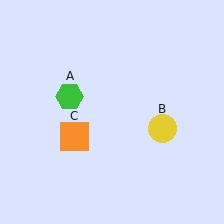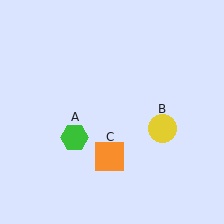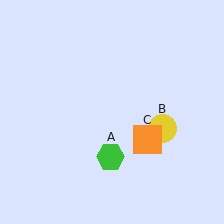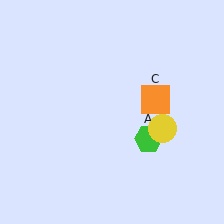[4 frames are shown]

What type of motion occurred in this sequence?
The green hexagon (object A), orange square (object C) rotated counterclockwise around the center of the scene.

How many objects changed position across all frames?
2 objects changed position: green hexagon (object A), orange square (object C).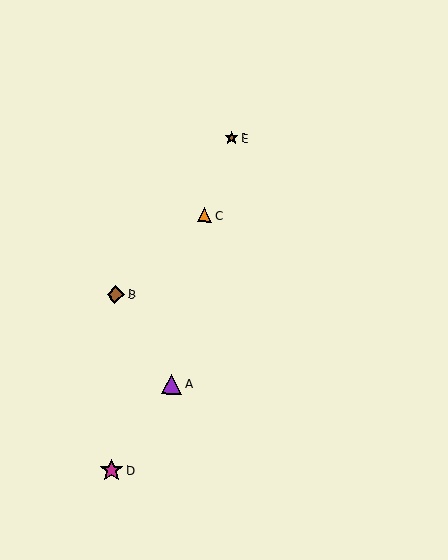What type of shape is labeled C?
Shape C is an orange triangle.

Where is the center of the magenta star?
The center of the magenta star is at (111, 470).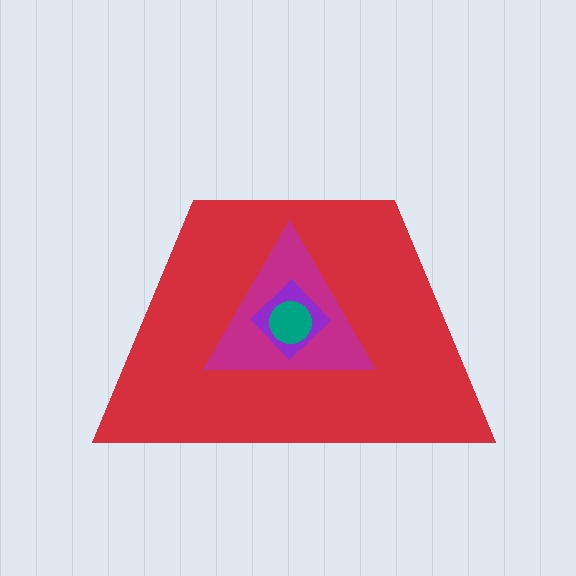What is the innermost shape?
The teal circle.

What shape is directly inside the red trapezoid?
The magenta triangle.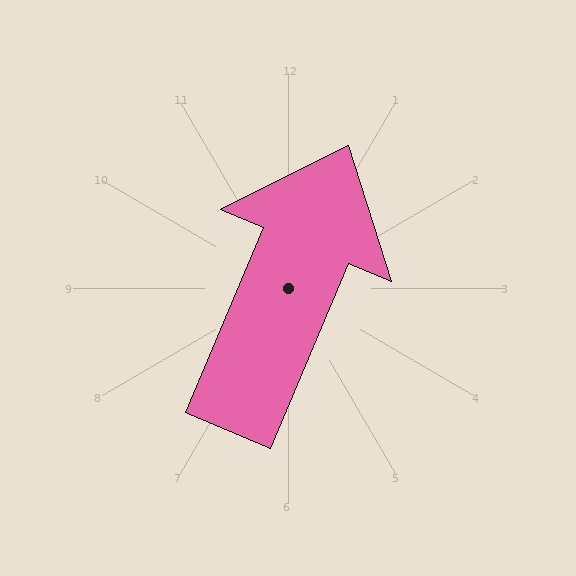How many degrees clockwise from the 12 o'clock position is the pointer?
Approximately 23 degrees.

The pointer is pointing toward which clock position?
Roughly 1 o'clock.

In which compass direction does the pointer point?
Northeast.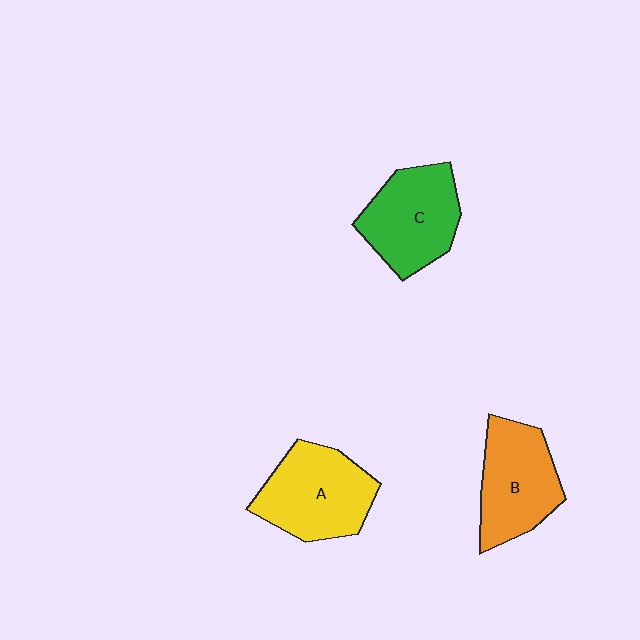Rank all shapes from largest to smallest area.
From largest to smallest: A (yellow), C (green), B (orange).